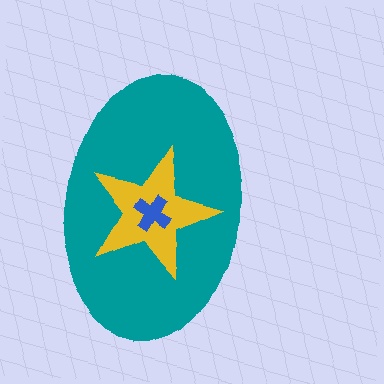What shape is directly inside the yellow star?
The blue cross.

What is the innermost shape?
The blue cross.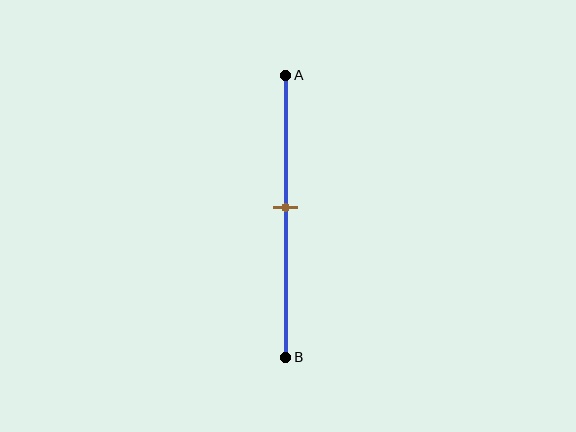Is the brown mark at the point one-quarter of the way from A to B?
No, the mark is at about 45% from A, not at the 25% one-quarter point.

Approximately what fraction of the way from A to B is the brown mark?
The brown mark is approximately 45% of the way from A to B.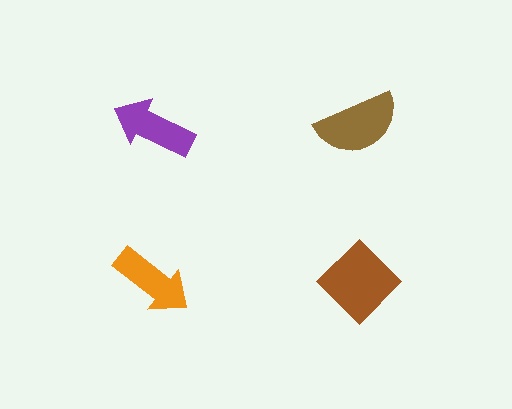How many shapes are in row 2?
2 shapes.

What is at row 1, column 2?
A brown semicircle.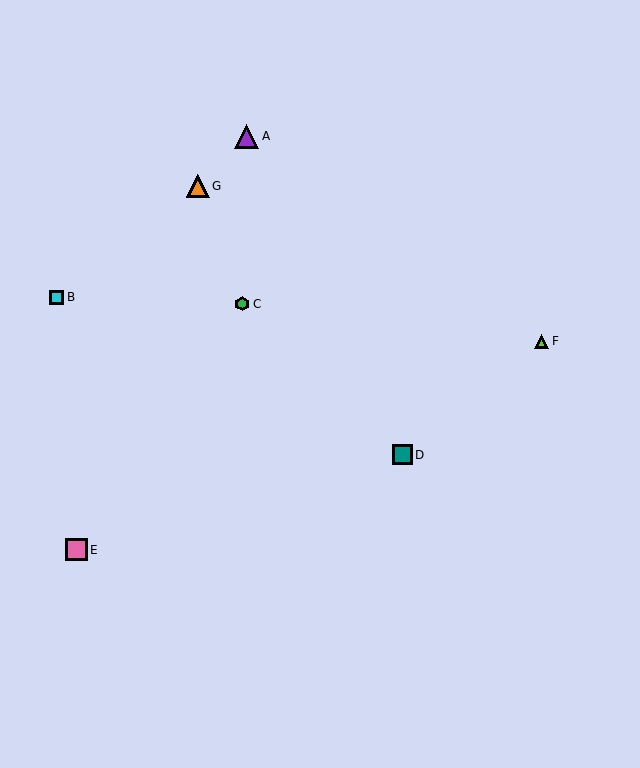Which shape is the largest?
The purple triangle (labeled A) is the largest.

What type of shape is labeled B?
Shape B is a cyan square.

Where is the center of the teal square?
The center of the teal square is at (402, 455).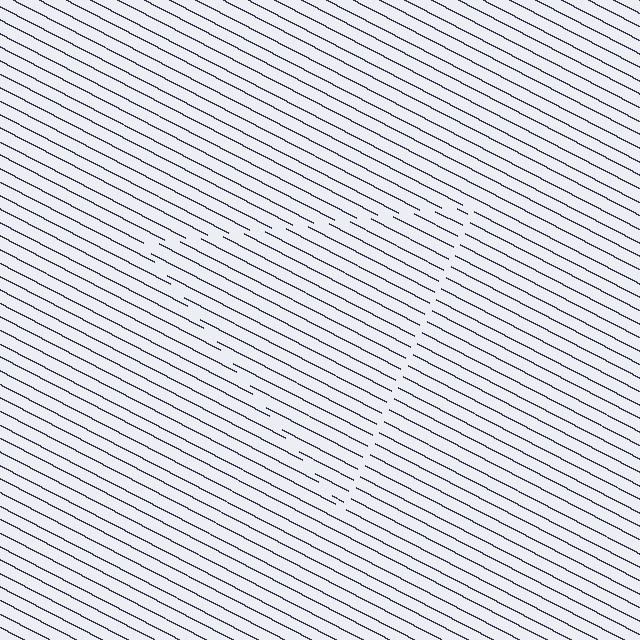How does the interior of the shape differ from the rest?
The interior of the shape contains the same grating, shifted by half a period — the contour is defined by the phase discontinuity where line-ends from the inner and outer gratings abut.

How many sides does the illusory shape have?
3 sides — the line-ends trace a triangle.